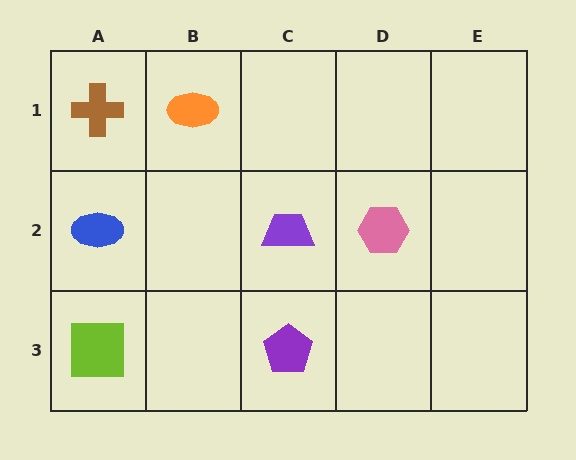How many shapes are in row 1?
2 shapes.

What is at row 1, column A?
A brown cross.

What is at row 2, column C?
A purple trapezoid.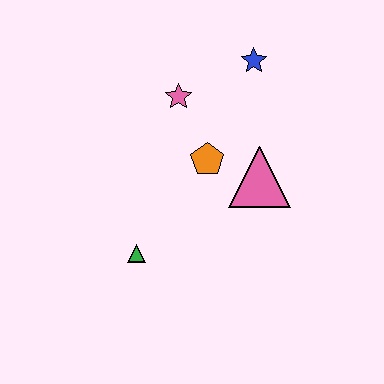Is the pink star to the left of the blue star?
Yes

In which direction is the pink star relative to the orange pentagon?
The pink star is above the orange pentagon.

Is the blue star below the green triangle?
No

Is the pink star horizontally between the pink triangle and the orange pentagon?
No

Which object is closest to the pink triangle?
The orange pentagon is closest to the pink triangle.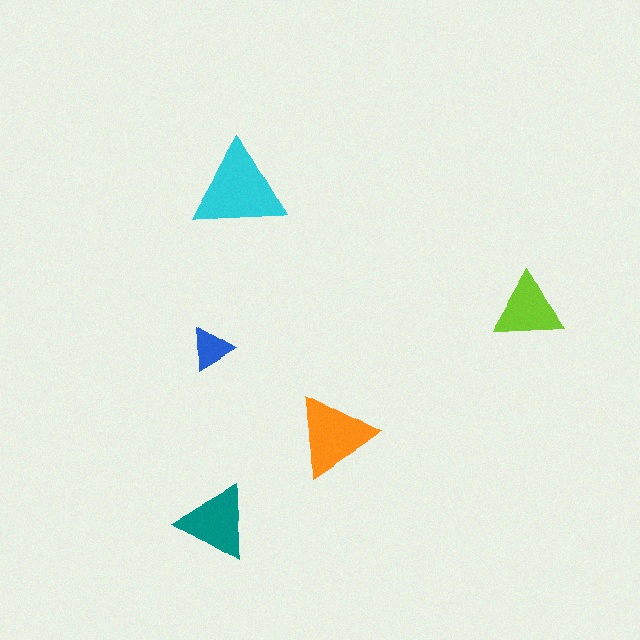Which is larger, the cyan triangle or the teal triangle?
The cyan one.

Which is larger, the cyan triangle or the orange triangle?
The cyan one.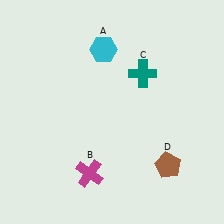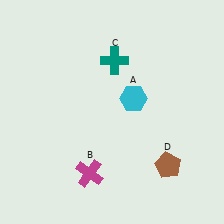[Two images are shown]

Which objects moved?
The objects that moved are: the cyan hexagon (A), the teal cross (C).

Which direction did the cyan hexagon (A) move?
The cyan hexagon (A) moved down.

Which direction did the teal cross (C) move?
The teal cross (C) moved left.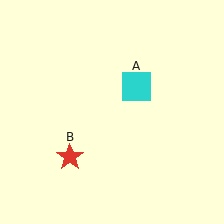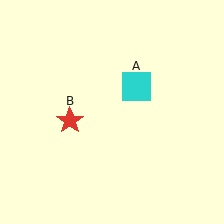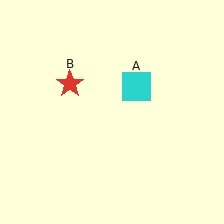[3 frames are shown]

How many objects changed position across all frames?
1 object changed position: red star (object B).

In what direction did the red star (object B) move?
The red star (object B) moved up.